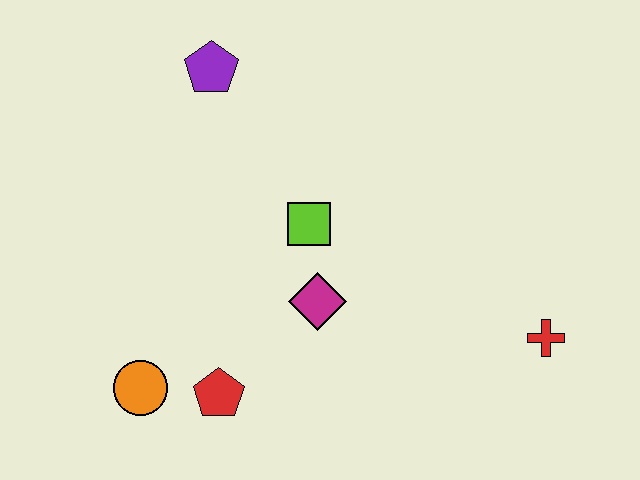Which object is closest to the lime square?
The magenta diamond is closest to the lime square.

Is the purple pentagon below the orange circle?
No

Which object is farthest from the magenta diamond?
The purple pentagon is farthest from the magenta diamond.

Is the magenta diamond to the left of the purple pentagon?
No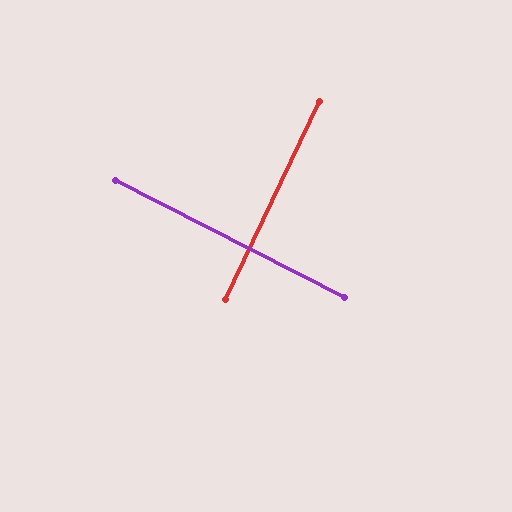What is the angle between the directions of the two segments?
Approximately 88 degrees.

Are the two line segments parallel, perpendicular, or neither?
Perpendicular — they meet at approximately 88°.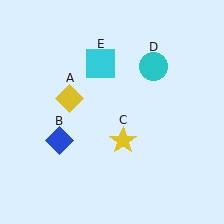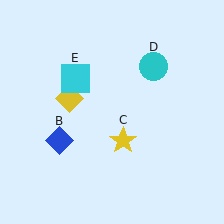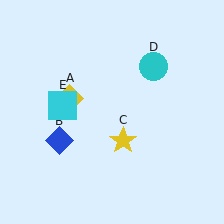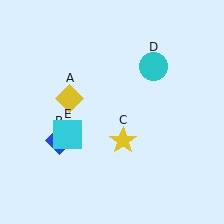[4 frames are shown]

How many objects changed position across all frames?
1 object changed position: cyan square (object E).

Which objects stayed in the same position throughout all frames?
Yellow diamond (object A) and blue diamond (object B) and yellow star (object C) and cyan circle (object D) remained stationary.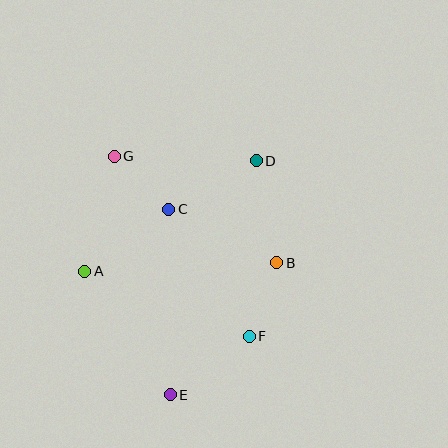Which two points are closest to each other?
Points C and G are closest to each other.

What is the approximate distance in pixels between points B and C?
The distance between B and C is approximately 120 pixels.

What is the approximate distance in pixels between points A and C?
The distance between A and C is approximately 105 pixels.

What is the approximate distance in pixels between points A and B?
The distance between A and B is approximately 192 pixels.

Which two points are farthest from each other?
Points D and E are farthest from each other.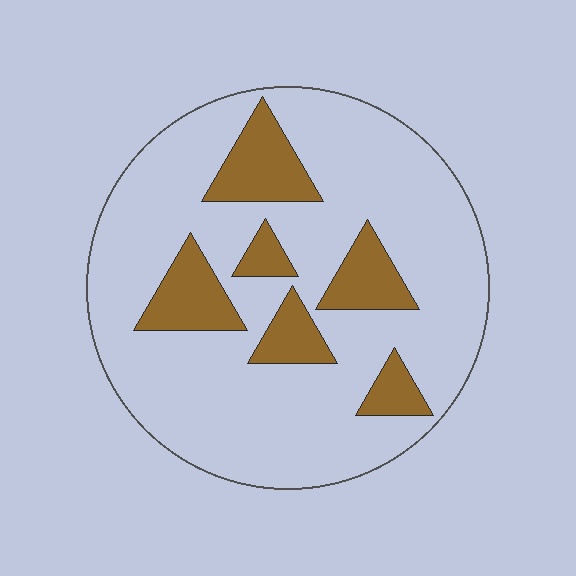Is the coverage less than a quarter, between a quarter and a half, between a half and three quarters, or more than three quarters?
Less than a quarter.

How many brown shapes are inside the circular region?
6.